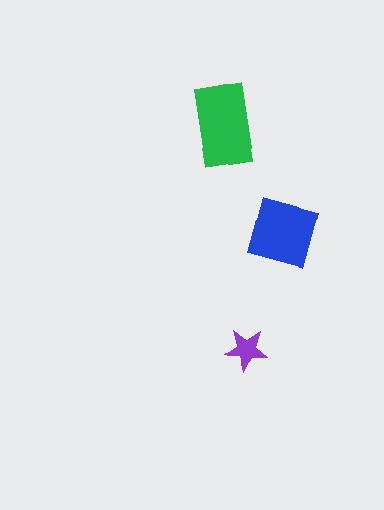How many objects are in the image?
There are 3 objects in the image.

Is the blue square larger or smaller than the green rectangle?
Smaller.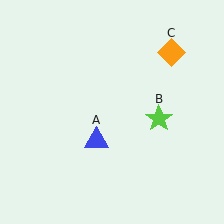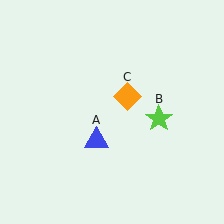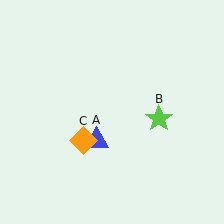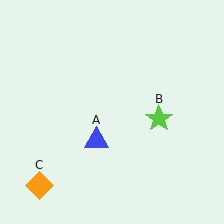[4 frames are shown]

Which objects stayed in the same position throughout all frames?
Blue triangle (object A) and lime star (object B) remained stationary.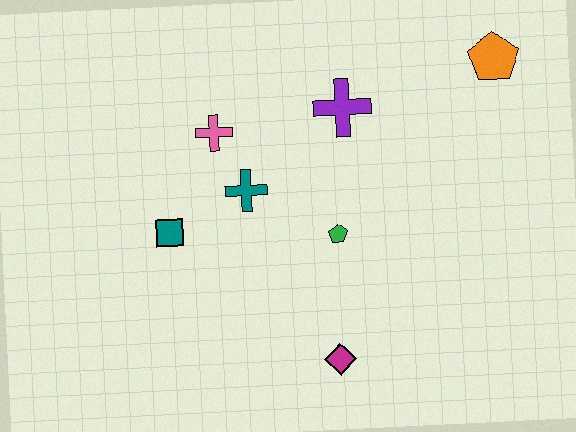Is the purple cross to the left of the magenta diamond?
No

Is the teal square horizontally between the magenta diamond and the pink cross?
No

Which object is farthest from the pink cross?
The orange pentagon is farthest from the pink cross.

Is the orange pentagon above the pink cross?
Yes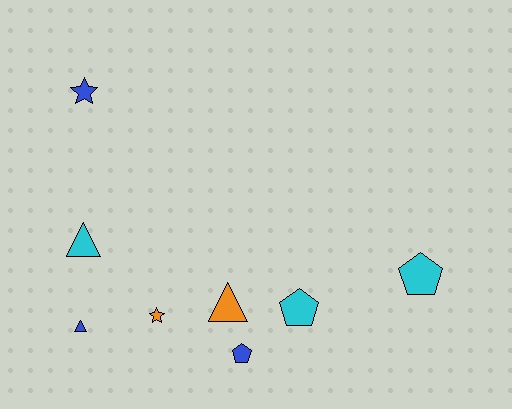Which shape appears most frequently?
Pentagon, with 3 objects.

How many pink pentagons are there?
There are no pink pentagons.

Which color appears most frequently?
Cyan, with 3 objects.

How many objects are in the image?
There are 8 objects.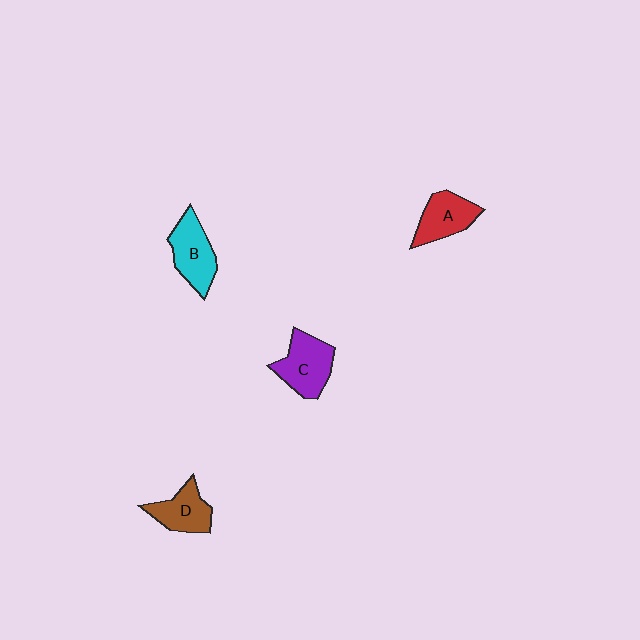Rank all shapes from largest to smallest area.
From largest to smallest: C (purple), B (cyan), A (red), D (brown).